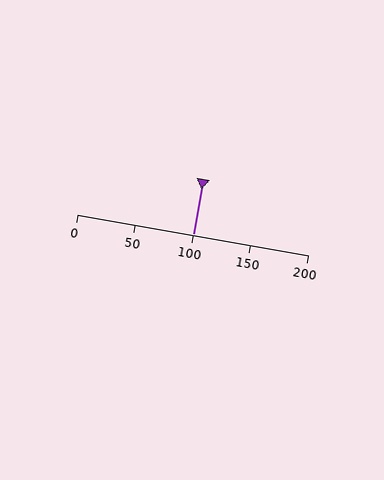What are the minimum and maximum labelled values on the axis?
The axis runs from 0 to 200.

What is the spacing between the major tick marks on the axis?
The major ticks are spaced 50 apart.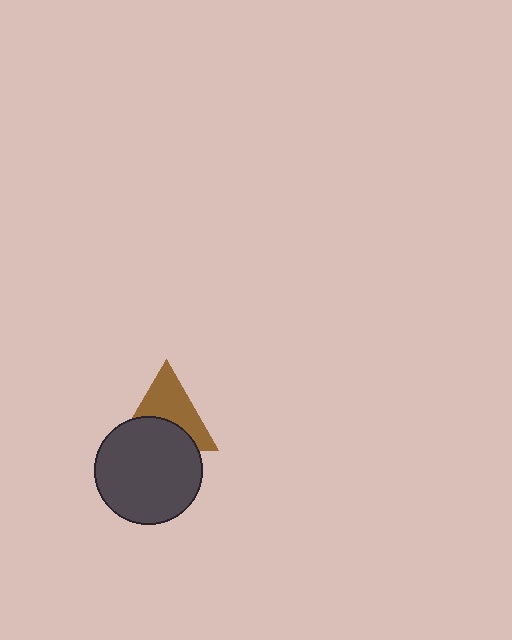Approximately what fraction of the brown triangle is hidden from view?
Roughly 45% of the brown triangle is hidden behind the dark gray circle.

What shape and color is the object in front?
The object in front is a dark gray circle.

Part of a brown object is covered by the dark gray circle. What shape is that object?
It is a triangle.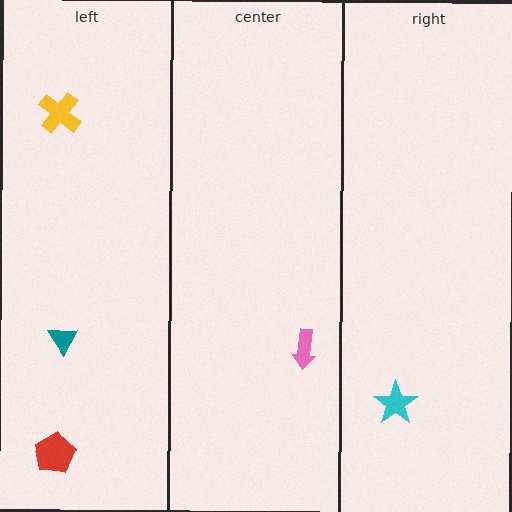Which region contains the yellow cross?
The left region.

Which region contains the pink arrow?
The center region.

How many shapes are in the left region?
3.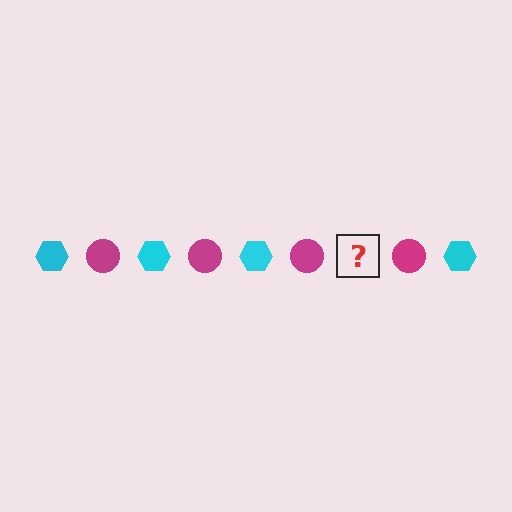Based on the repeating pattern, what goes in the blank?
The blank should be a cyan hexagon.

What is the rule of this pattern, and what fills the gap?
The rule is that the pattern alternates between cyan hexagon and magenta circle. The gap should be filled with a cyan hexagon.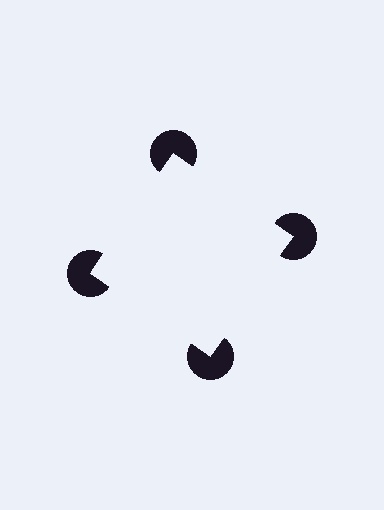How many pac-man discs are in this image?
There are 4 — one at each vertex of the illusory square.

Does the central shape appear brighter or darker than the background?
It typically appears slightly brighter than the background, even though no actual brightness change is drawn.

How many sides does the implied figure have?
4 sides.